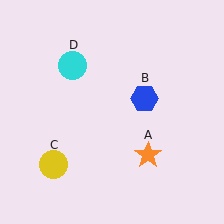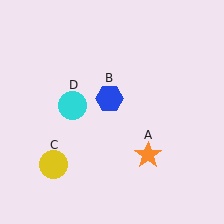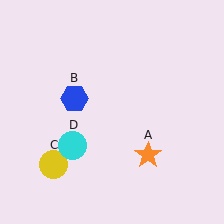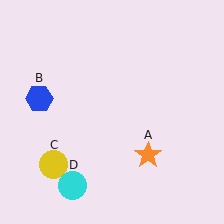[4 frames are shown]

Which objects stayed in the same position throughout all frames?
Orange star (object A) and yellow circle (object C) remained stationary.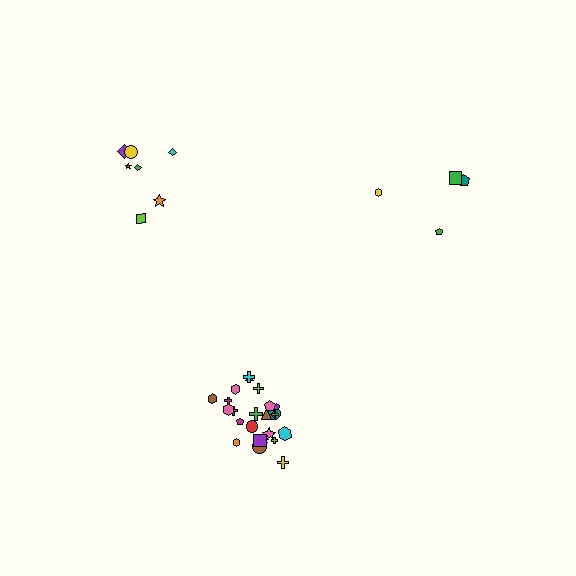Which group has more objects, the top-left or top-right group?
The top-left group.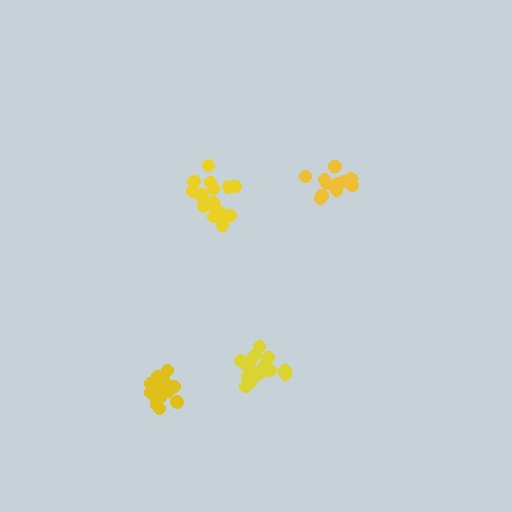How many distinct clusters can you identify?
There are 4 distinct clusters.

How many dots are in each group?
Group 1: 17 dots, Group 2: 18 dots, Group 3: 16 dots, Group 4: 12 dots (63 total).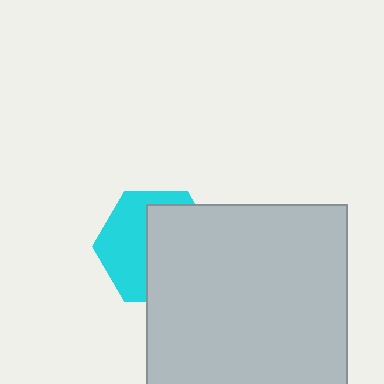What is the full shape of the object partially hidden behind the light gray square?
The partially hidden object is a cyan hexagon.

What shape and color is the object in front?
The object in front is a light gray square.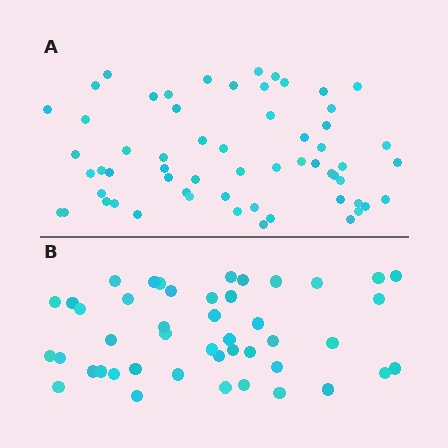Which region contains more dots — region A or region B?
Region A (the top region) has more dots.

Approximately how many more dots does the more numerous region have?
Region A has approximately 15 more dots than region B.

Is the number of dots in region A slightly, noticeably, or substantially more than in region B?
Region A has noticeably more, but not dramatically so. The ratio is roughly 1.3 to 1.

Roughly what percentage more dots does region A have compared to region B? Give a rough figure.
About 35% more.